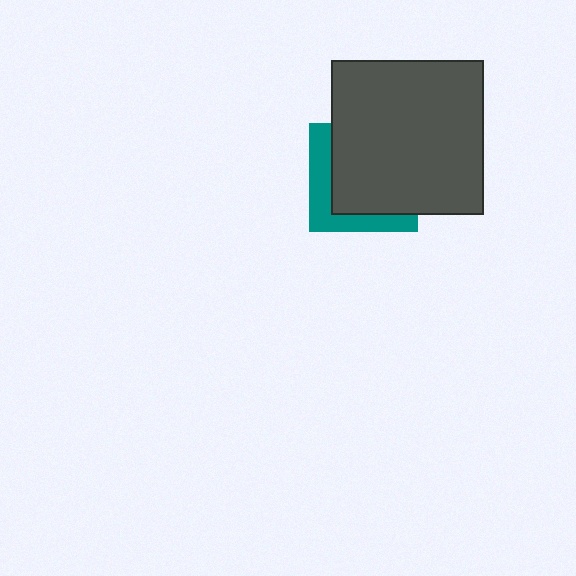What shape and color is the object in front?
The object in front is a dark gray rectangle.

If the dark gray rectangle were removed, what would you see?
You would see the complete teal square.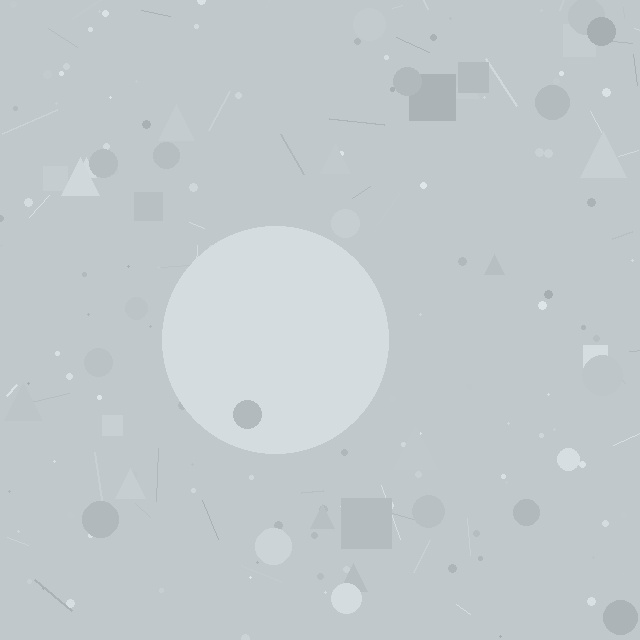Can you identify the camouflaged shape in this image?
The camouflaged shape is a circle.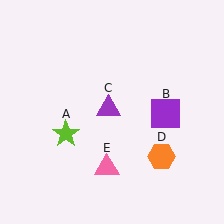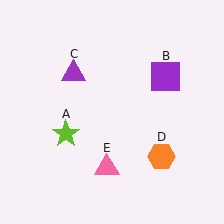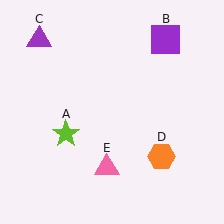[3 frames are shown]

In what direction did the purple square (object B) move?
The purple square (object B) moved up.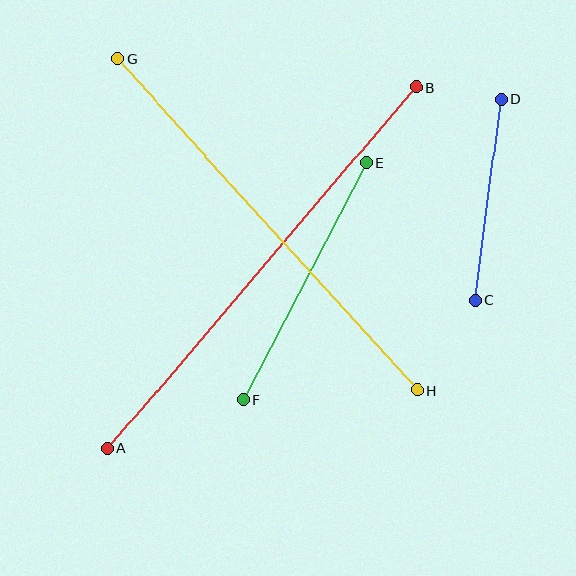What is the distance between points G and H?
The distance is approximately 446 pixels.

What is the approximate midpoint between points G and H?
The midpoint is at approximately (267, 225) pixels.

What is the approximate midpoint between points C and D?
The midpoint is at approximately (488, 199) pixels.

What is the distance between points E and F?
The distance is approximately 267 pixels.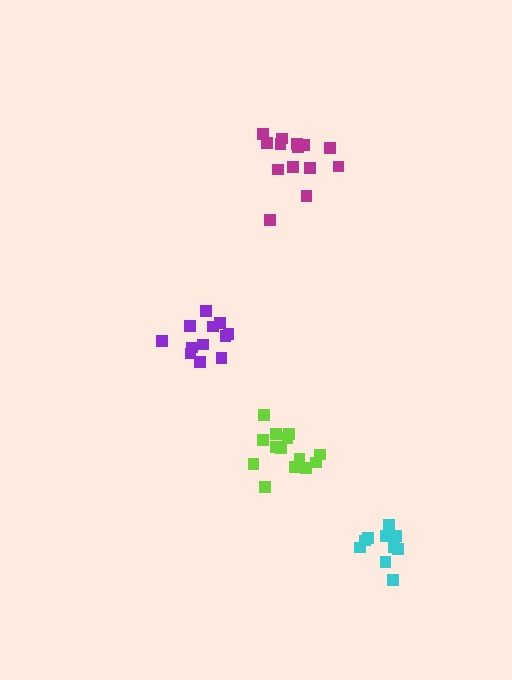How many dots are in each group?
Group 1: 14 dots, Group 2: 12 dots, Group 3: 14 dots, Group 4: 10 dots (50 total).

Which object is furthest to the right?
The cyan cluster is rightmost.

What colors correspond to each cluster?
The clusters are colored: magenta, purple, lime, cyan.